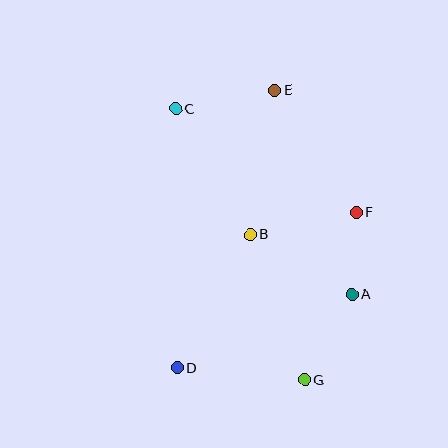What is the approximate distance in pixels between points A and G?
The distance between A and G is approximately 98 pixels.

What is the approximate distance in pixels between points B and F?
The distance between B and F is approximately 108 pixels.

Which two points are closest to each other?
Points A and F are closest to each other.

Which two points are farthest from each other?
Points C and G are farthest from each other.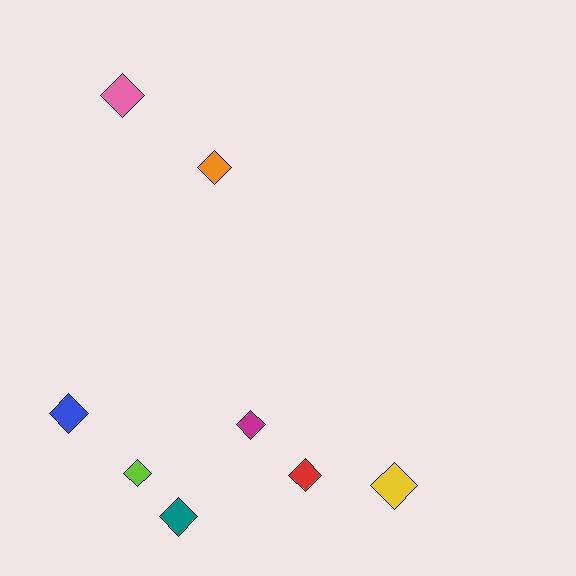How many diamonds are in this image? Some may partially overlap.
There are 8 diamonds.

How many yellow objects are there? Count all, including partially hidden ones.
There is 1 yellow object.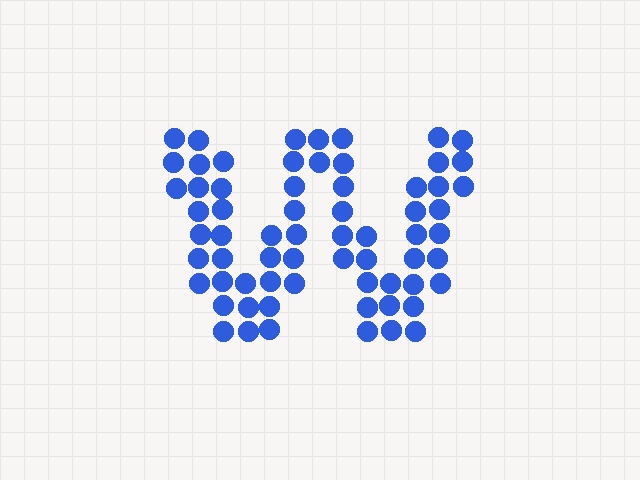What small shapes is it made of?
It is made of small circles.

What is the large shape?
The large shape is the letter W.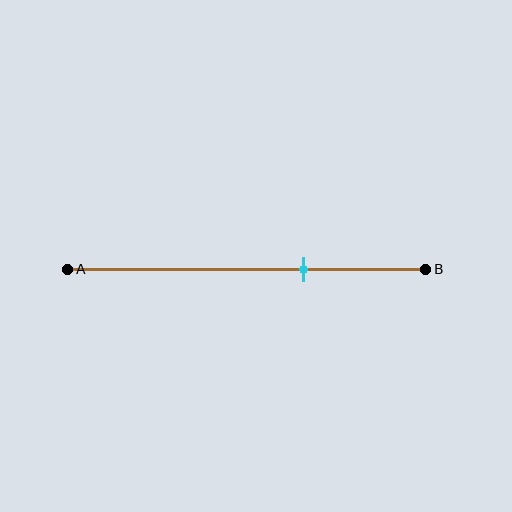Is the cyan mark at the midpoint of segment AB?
No, the mark is at about 65% from A, not at the 50% midpoint.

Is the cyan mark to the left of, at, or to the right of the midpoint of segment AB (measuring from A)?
The cyan mark is to the right of the midpoint of segment AB.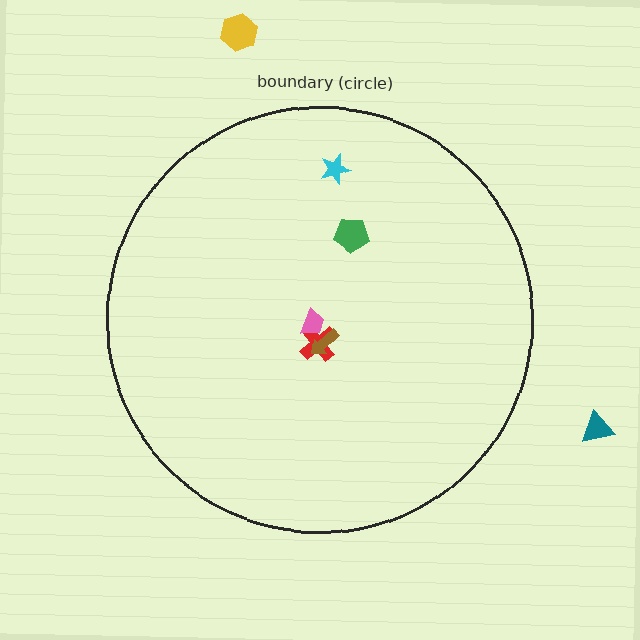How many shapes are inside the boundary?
5 inside, 2 outside.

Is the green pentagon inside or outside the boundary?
Inside.